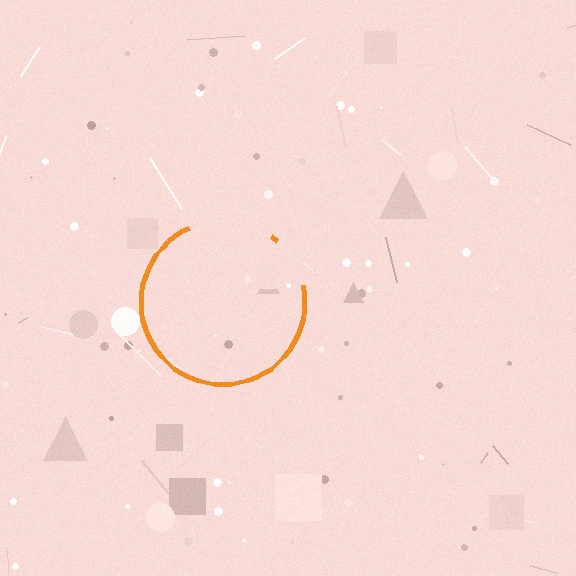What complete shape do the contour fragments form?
The contour fragments form a circle.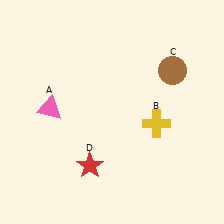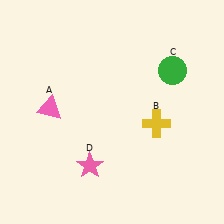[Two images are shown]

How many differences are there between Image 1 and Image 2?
There are 2 differences between the two images.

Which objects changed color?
C changed from brown to green. D changed from red to pink.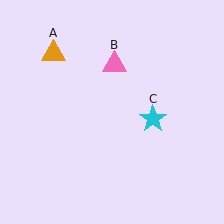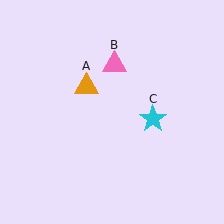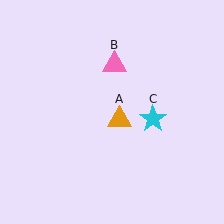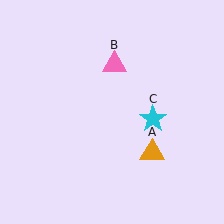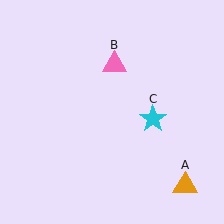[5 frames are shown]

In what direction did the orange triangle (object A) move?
The orange triangle (object A) moved down and to the right.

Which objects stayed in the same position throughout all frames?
Pink triangle (object B) and cyan star (object C) remained stationary.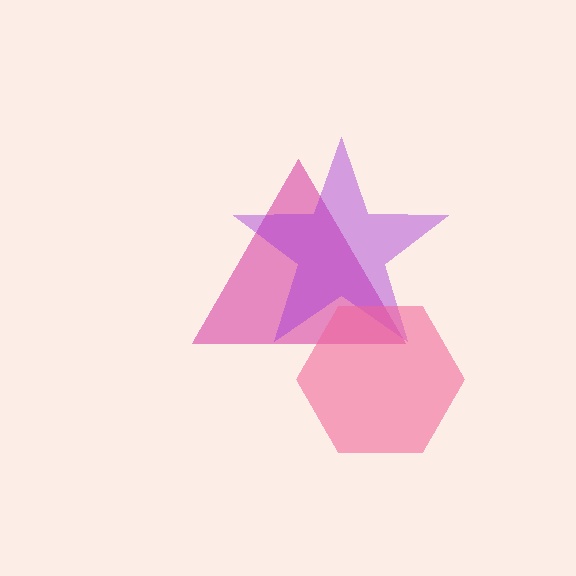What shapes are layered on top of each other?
The layered shapes are: a magenta triangle, a purple star, a pink hexagon.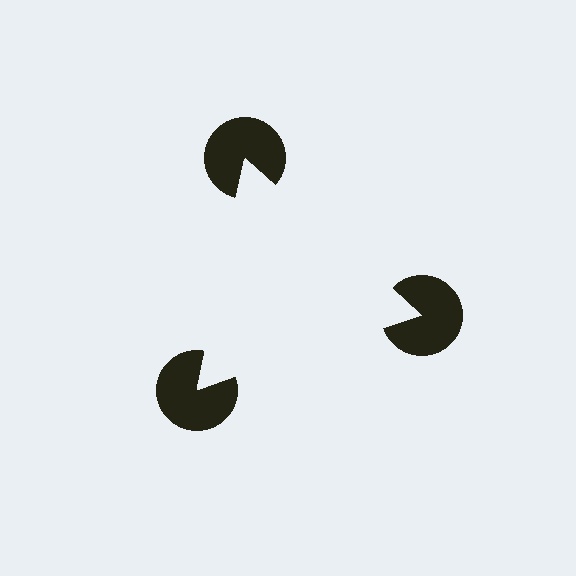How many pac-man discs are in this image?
There are 3 — one at each vertex of the illusory triangle.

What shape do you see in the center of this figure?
An illusory triangle — its edges are inferred from the aligned wedge cuts in the pac-man discs, not physically drawn.